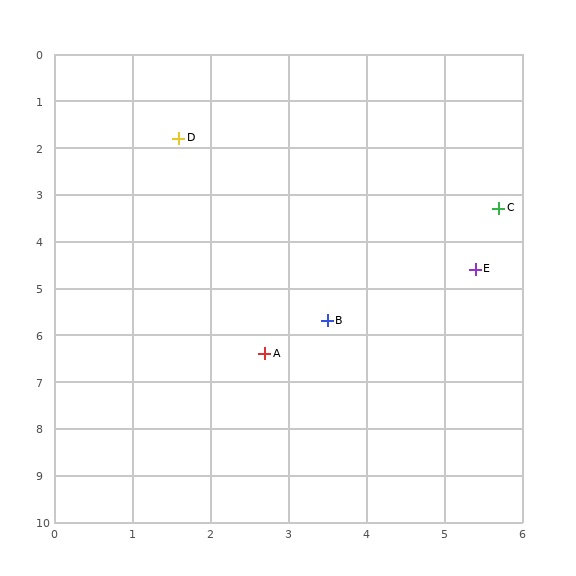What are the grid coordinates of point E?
Point E is at approximately (5.4, 4.6).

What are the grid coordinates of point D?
Point D is at approximately (1.6, 1.8).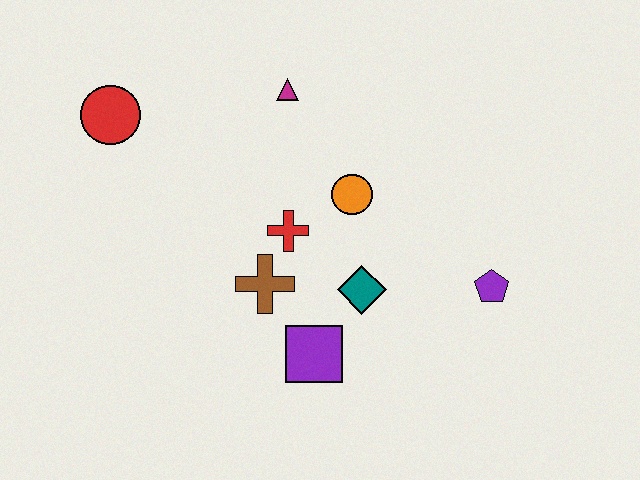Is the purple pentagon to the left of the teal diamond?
No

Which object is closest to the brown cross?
The red cross is closest to the brown cross.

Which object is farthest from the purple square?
The red circle is farthest from the purple square.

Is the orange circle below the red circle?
Yes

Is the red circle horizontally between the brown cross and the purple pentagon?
No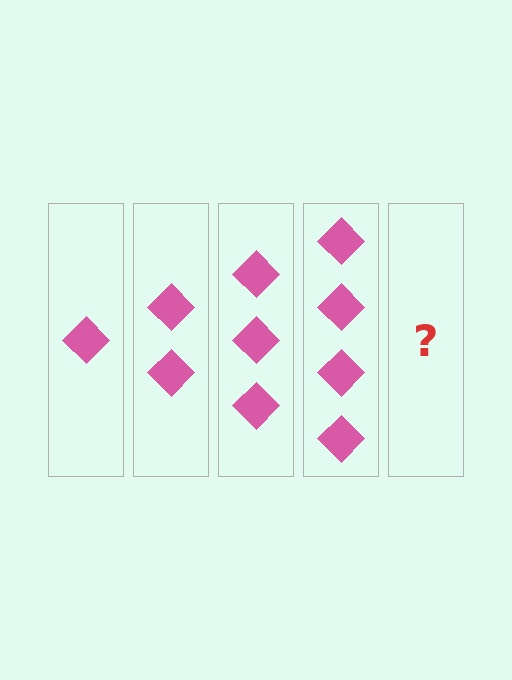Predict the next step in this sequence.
The next step is 5 diamonds.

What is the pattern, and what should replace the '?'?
The pattern is that each step adds one more diamond. The '?' should be 5 diamonds.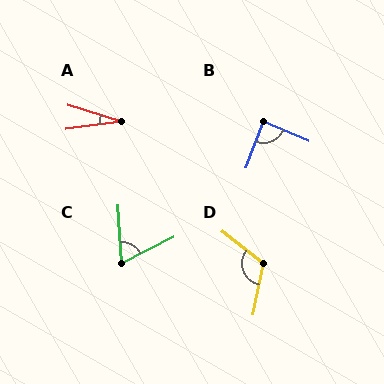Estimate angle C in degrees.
Approximately 66 degrees.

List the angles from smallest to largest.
A (25°), C (66°), B (88°), D (117°).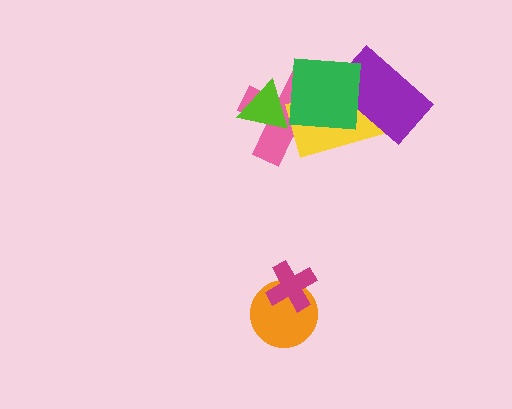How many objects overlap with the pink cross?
3 objects overlap with the pink cross.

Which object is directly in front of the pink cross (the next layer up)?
The lime triangle is directly in front of the pink cross.